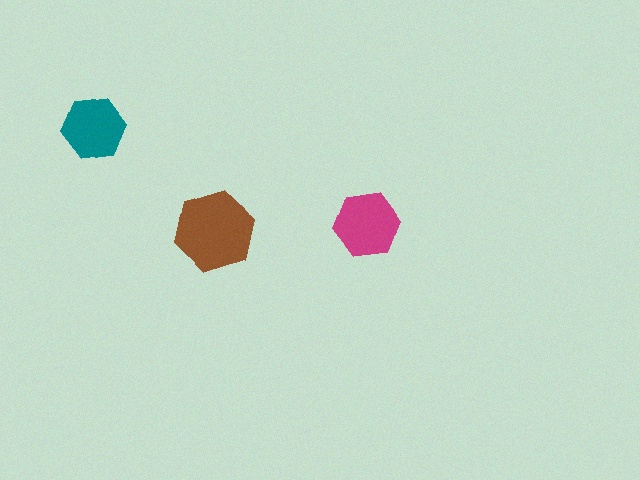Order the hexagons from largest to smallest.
the brown one, the magenta one, the teal one.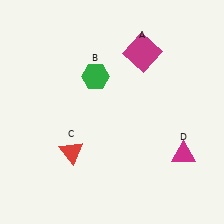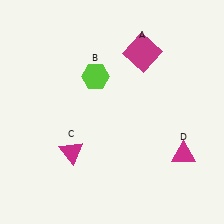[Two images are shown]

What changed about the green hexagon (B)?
In Image 1, B is green. In Image 2, it changed to lime.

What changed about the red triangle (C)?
In Image 1, C is red. In Image 2, it changed to magenta.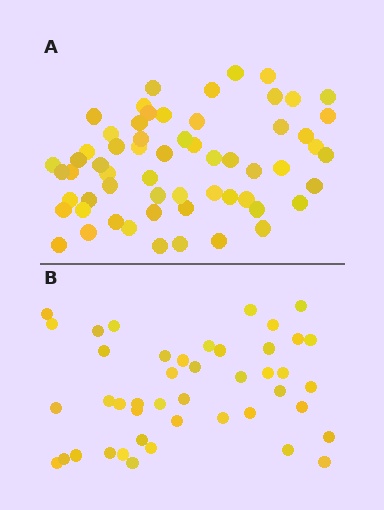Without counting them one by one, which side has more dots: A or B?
Region A (the top region) has more dots.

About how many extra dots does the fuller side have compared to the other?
Region A has approximately 15 more dots than region B.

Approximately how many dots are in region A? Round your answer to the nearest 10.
About 60 dots.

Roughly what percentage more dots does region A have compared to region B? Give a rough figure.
About 35% more.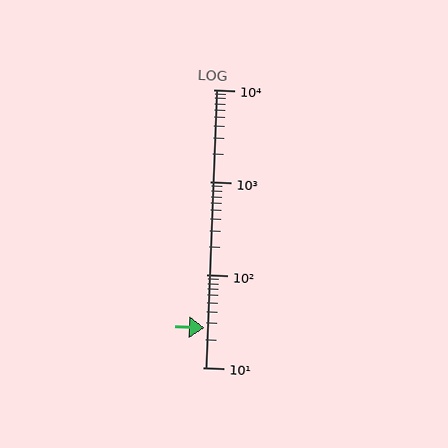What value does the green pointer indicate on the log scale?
The pointer indicates approximately 27.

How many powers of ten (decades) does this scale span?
The scale spans 3 decades, from 10 to 10000.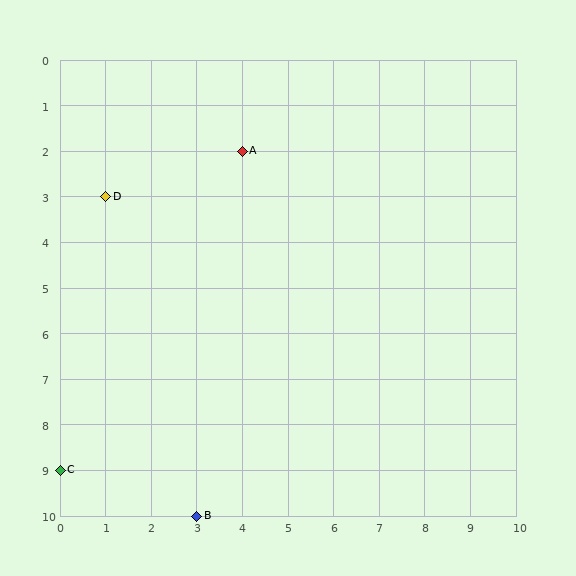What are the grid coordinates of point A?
Point A is at grid coordinates (4, 2).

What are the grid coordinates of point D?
Point D is at grid coordinates (1, 3).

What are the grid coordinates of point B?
Point B is at grid coordinates (3, 10).